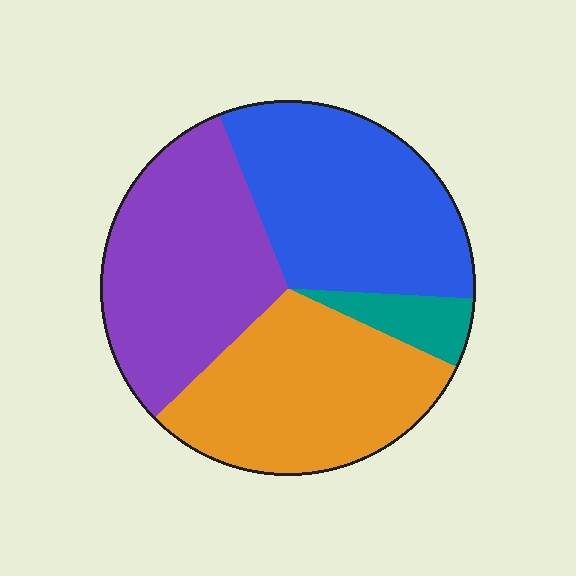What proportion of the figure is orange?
Orange covers about 30% of the figure.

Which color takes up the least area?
Teal, at roughly 5%.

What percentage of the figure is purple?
Purple takes up about one third (1/3) of the figure.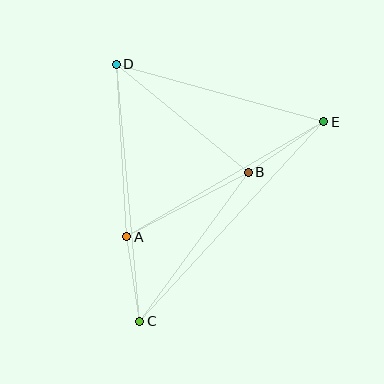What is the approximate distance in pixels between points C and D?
The distance between C and D is approximately 258 pixels.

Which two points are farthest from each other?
Points C and E are farthest from each other.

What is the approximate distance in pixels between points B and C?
The distance between B and C is approximately 184 pixels.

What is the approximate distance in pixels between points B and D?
The distance between B and D is approximately 171 pixels.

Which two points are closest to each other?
Points A and C are closest to each other.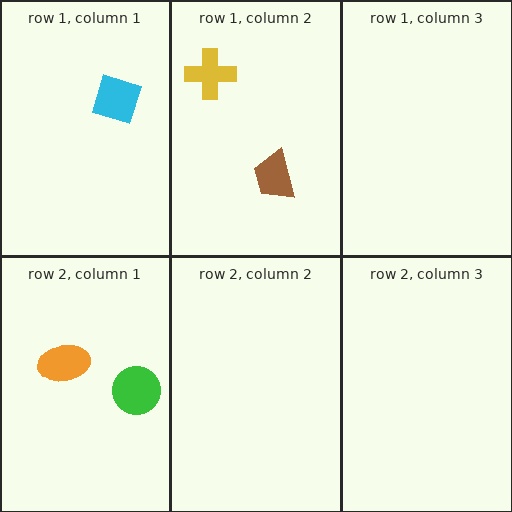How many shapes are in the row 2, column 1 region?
2.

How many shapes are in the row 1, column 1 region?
1.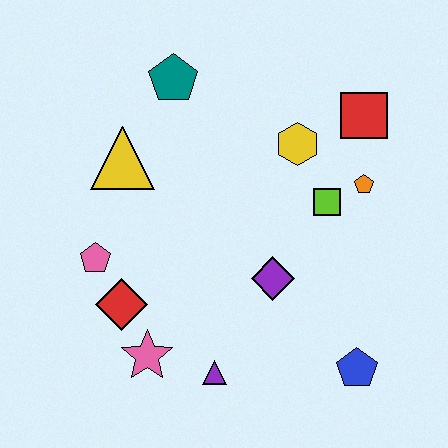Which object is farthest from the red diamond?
The red square is farthest from the red diamond.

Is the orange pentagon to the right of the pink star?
Yes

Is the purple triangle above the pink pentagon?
No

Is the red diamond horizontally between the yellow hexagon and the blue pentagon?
No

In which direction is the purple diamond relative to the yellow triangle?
The purple diamond is to the right of the yellow triangle.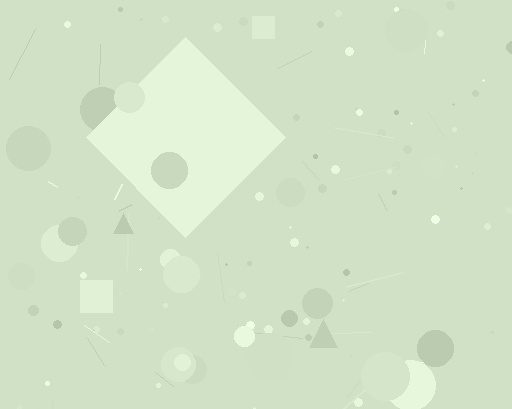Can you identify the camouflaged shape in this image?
The camouflaged shape is a diamond.